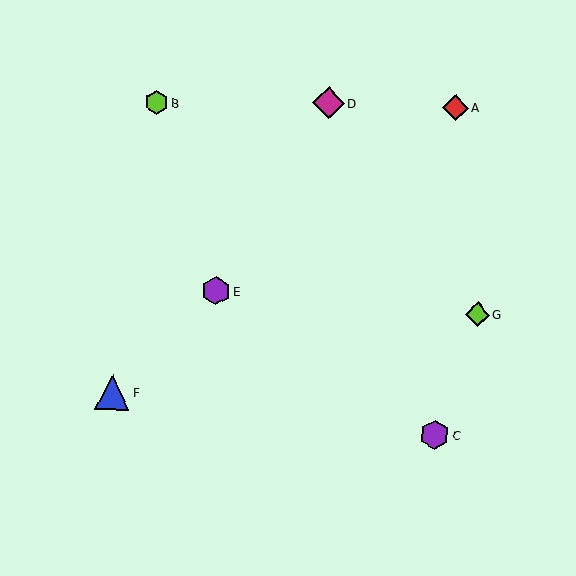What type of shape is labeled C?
Shape C is a purple hexagon.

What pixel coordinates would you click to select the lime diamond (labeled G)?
Click at (477, 314) to select the lime diamond G.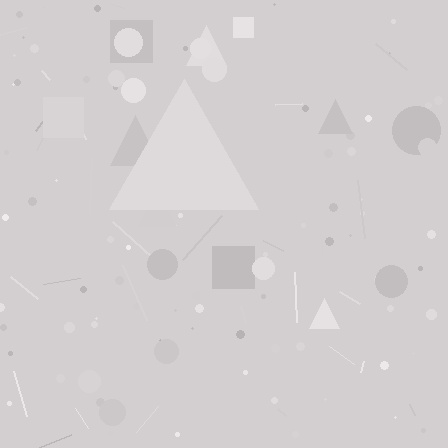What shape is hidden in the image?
A triangle is hidden in the image.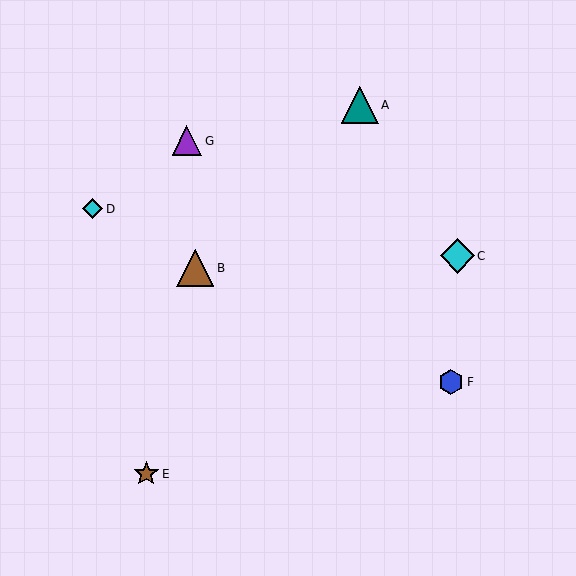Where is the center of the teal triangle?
The center of the teal triangle is at (360, 105).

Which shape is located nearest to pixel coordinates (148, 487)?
The brown star (labeled E) at (146, 474) is nearest to that location.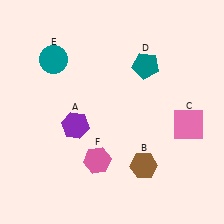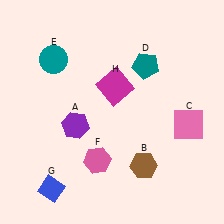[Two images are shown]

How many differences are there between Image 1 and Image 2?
There are 2 differences between the two images.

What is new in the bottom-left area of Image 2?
A blue diamond (G) was added in the bottom-left area of Image 2.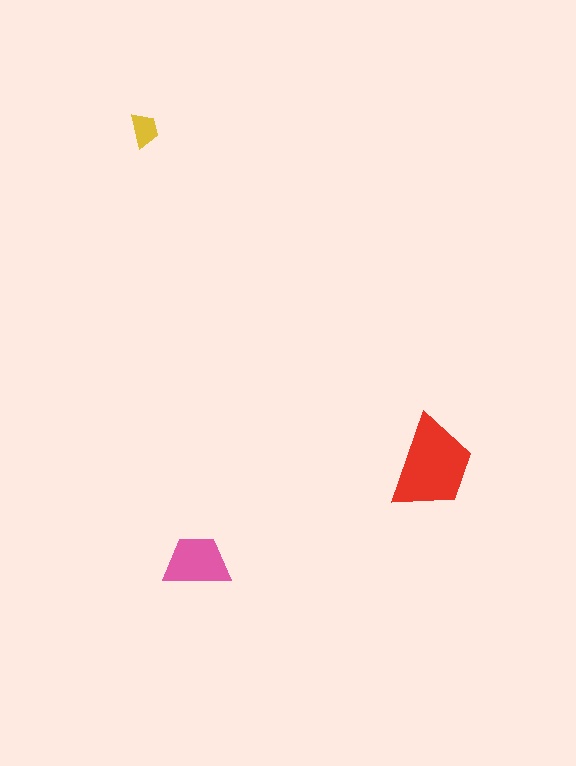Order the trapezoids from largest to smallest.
the red one, the pink one, the yellow one.